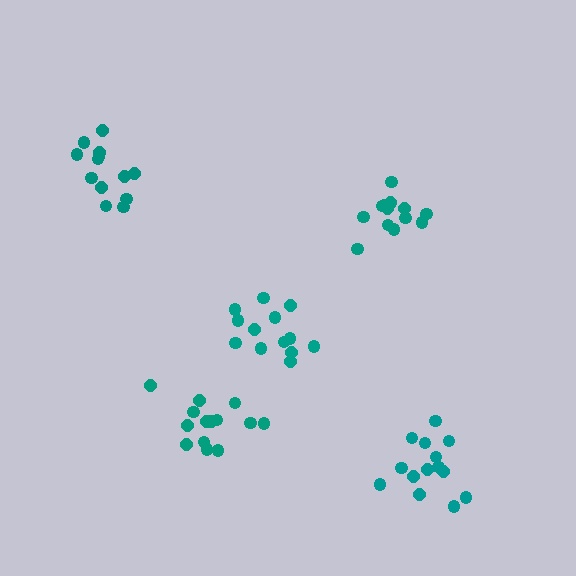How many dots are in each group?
Group 1: 14 dots, Group 2: 14 dots, Group 3: 13 dots, Group 4: 13 dots, Group 5: 14 dots (68 total).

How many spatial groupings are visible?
There are 5 spatial groupings.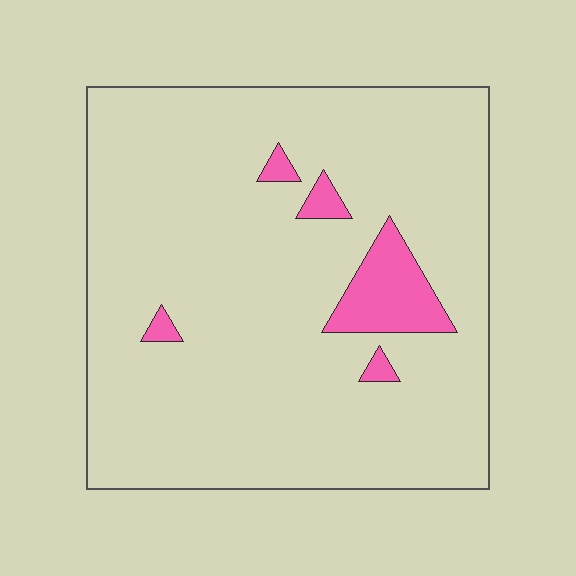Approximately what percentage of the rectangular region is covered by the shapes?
Approximately 5%.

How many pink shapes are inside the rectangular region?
5.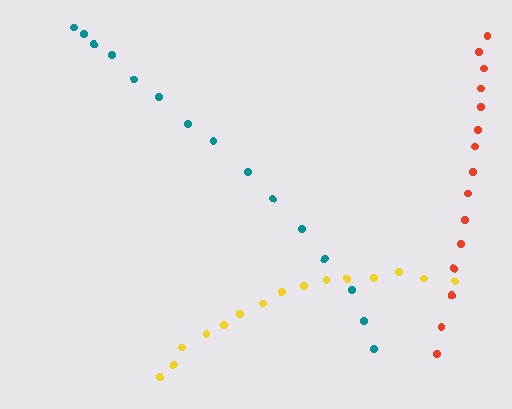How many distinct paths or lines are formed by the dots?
There are 3 distinct paths.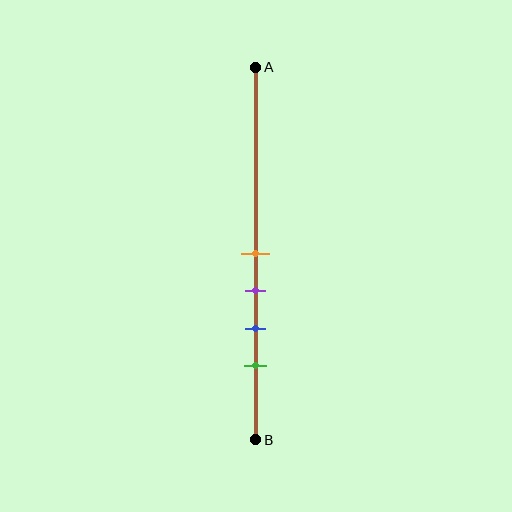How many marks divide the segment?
There are 4 marks dividing the segment.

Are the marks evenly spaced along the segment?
Yes, the marks are approximately evenly spaced.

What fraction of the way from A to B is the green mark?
The green mark is approximately 80% (0.8) of the way from A to B.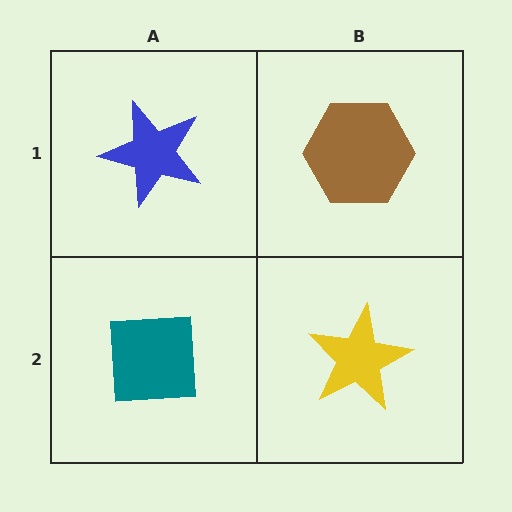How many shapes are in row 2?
2 shapes.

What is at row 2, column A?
A teal square.